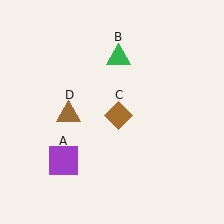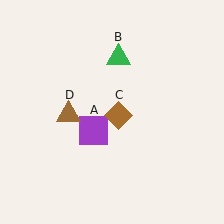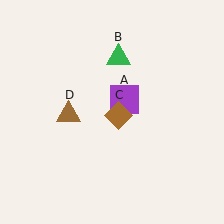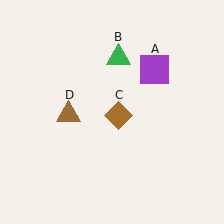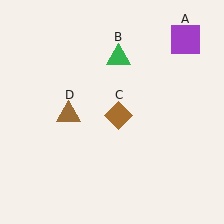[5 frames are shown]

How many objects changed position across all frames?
1 object changed position: purple square (object A).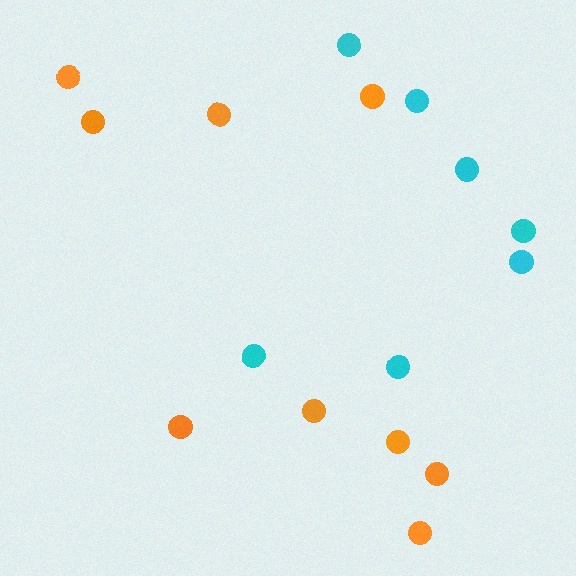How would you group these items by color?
There are 2 groups: one group of cyan circles (7) and one group of orange circles (9).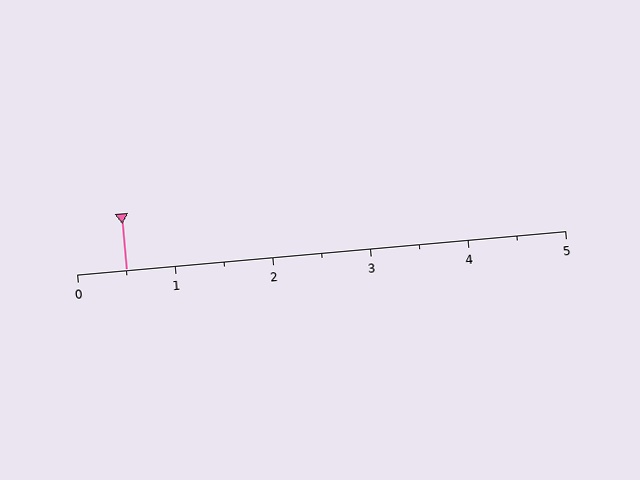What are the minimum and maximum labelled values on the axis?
The axis runs from 0 to 5.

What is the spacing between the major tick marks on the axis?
The major ticks are spaced 1 apart.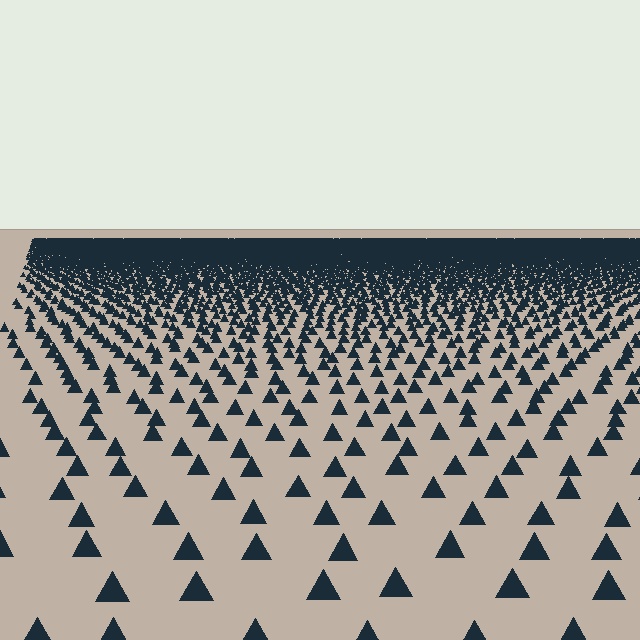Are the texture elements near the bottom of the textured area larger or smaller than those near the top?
Larger. Near the bottom, elements are closer to the viewer and appear at a bigger on-screen size.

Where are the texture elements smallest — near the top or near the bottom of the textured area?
Near the top.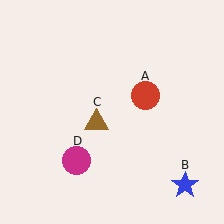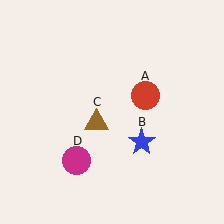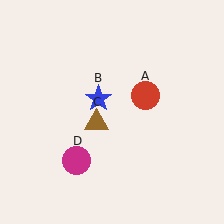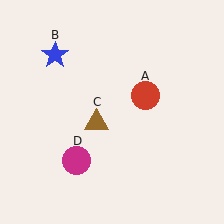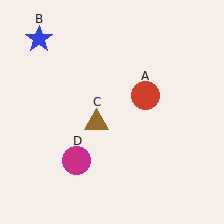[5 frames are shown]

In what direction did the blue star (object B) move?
The blue star (object B) moved up and to the left.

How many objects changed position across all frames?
1 object changed position: blue star (object B).